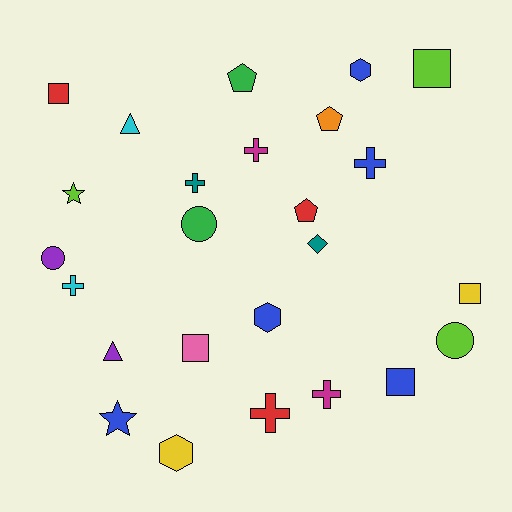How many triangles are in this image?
There are 2 triangles.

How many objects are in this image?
There are 25 objects.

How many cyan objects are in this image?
There are 2 cyan objects.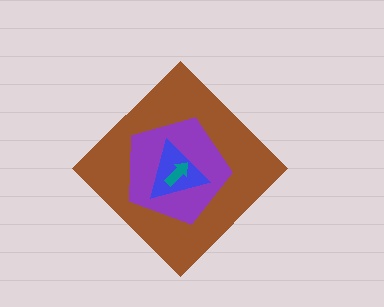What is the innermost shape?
The teal arrow.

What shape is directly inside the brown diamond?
The purple pentagon.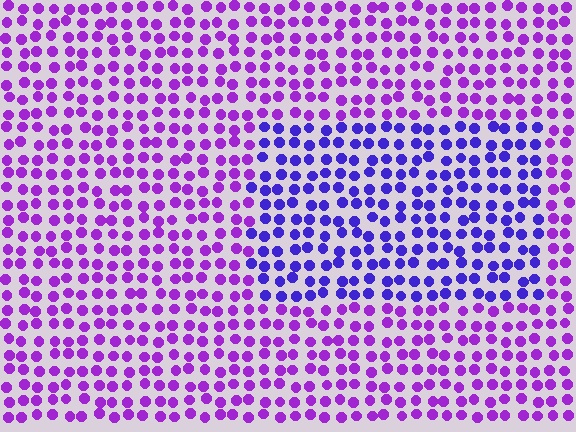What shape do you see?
I see a rectangle.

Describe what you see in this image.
The image is filled with small purple elements in a uniform arrangement. A rectangle-shaped region is visible where the elements are tinted to a slightly different hue, forming a subtle color boundary.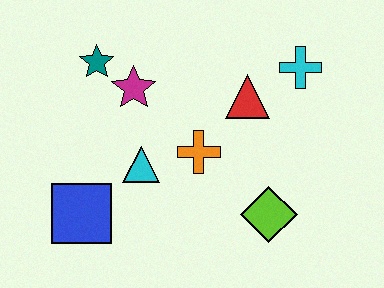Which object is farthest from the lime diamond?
The teal star is farthest from the lime diamond.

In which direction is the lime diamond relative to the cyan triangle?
The lime diamond is to the right of the cyan triangle.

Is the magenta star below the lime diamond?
No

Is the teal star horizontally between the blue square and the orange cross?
Yes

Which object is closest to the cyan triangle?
The orange cross is closest to the cyan triangle.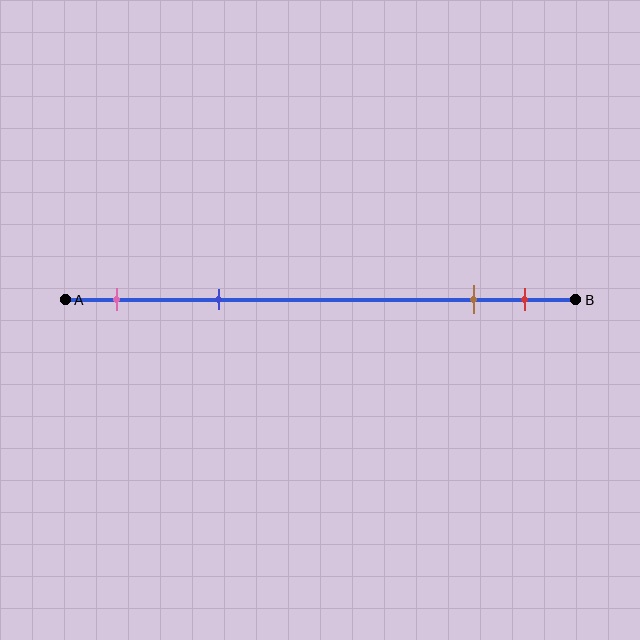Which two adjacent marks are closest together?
The brown and red marks are the closest adjacent pair.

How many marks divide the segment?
There are 4 marks dividing the segment.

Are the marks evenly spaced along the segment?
No, the marks are not evenly spaced.